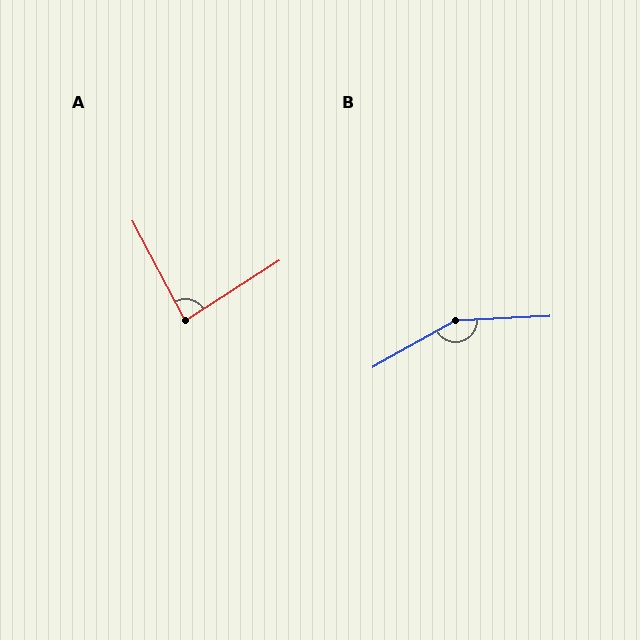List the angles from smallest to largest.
A (85°), B (153°).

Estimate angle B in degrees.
Approximately 153 degrees.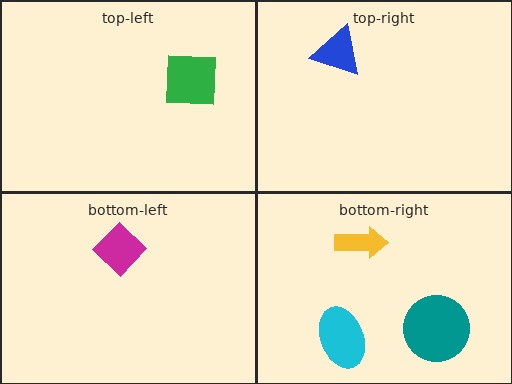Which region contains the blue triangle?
The top-right region.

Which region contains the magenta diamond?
The bottom-left region.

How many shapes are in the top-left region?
1.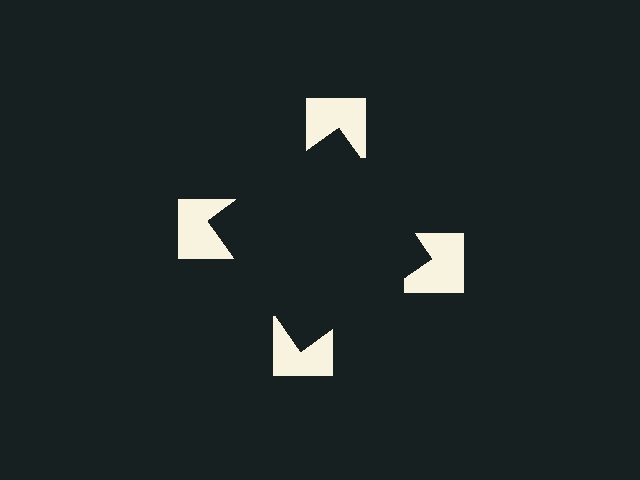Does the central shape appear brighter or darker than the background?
It typically appears slightly darker than the background, even though no actual brightness change is drawn.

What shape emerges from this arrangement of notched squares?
An illusory square — its edges are inferred from the aligned wedge cuts in the notched squares, not physically drawn.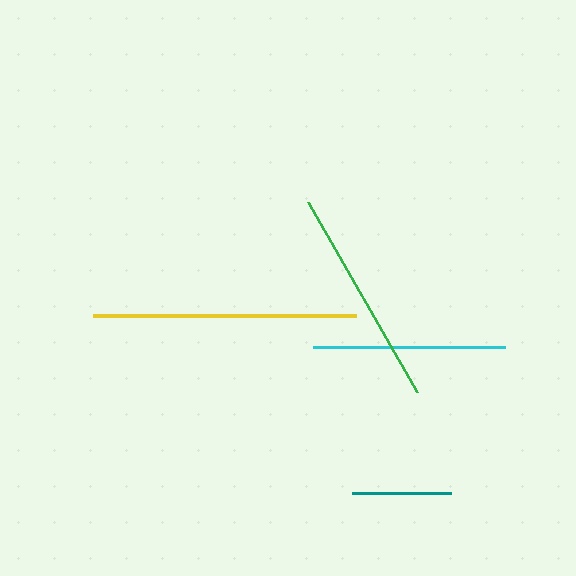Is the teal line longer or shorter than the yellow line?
The yellow line is longer than the teal line.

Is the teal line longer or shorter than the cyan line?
The cyan line is longer than the teal line.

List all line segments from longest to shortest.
From longest to shortest: yellow, green, cyan, teal.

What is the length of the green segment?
The green segment is approximately 219 pixels long.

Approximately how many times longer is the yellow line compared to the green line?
The yellow line is approximately 1.2 times the length of the green line.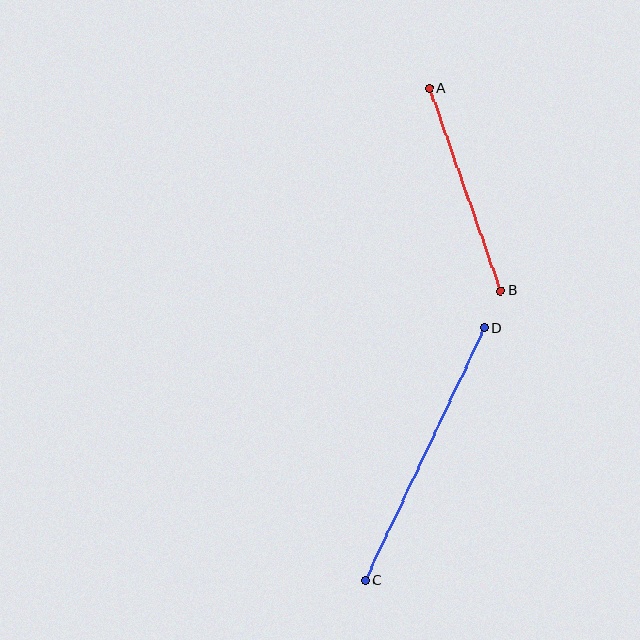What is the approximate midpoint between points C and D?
The midpoint is at approximately (425, 454) pixels.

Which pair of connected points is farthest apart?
Points C and D are farthest apart.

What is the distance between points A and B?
The distance is approximately 215 pixels.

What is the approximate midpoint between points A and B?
The midpoint is at approximately (465, 190) pixels.